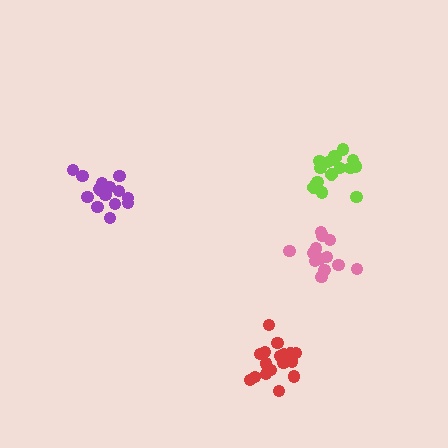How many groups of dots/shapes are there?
There are 4 groups.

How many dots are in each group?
Group 1: 16 dots, Group 2: 13 dots, Group 3: 17 dots, Group 4: 18 dots (64 total).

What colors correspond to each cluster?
The clusters are colored: purple, pink, lime, red.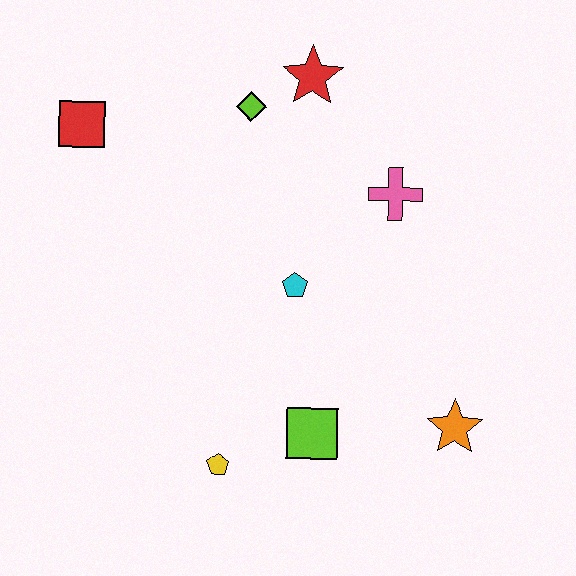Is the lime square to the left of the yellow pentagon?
No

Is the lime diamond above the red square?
Yes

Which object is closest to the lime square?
The yellow pentagon is closest to the lime square.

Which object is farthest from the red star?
The yellow pentagon is farthest from the red star.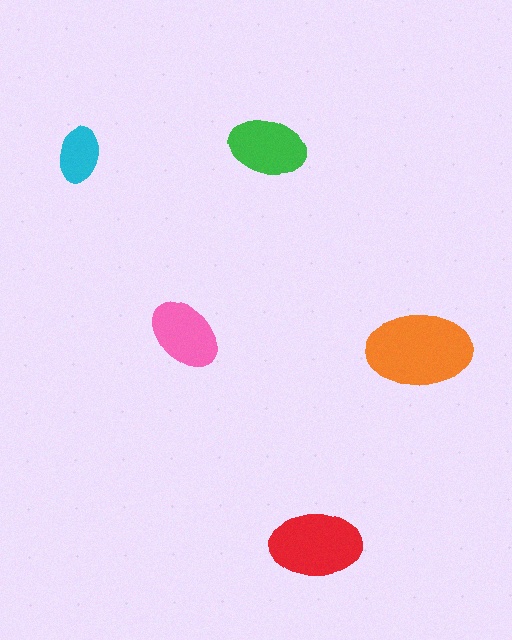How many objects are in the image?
There are 5 objects in the image.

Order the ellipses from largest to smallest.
the orange one, the red one, the green one, the pink one, the cyan one.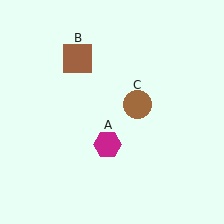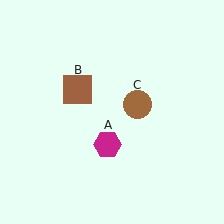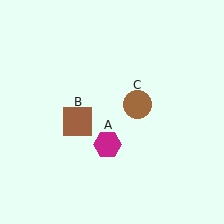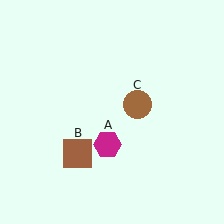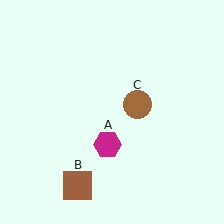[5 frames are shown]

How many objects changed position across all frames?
1 object changed position: brown square (object B).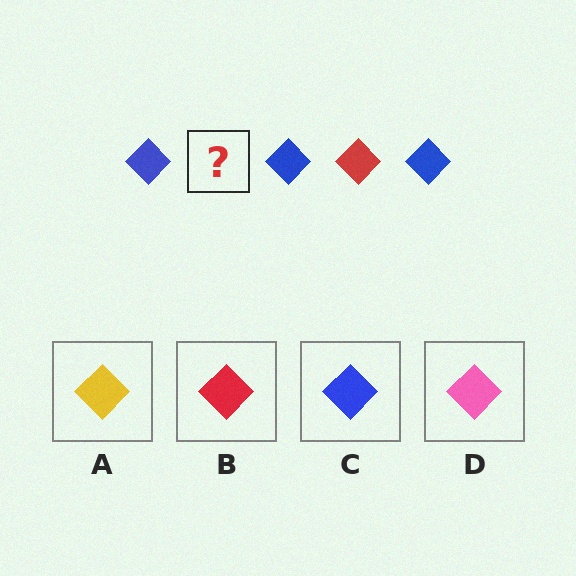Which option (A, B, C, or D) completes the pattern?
B.